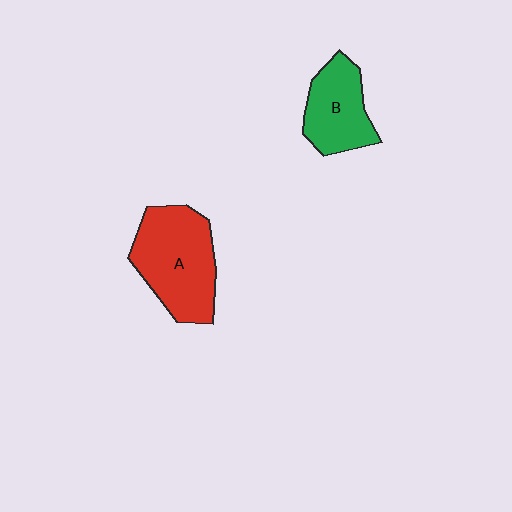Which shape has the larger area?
Shape A (red).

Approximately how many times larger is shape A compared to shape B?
Approximately 1.5 times.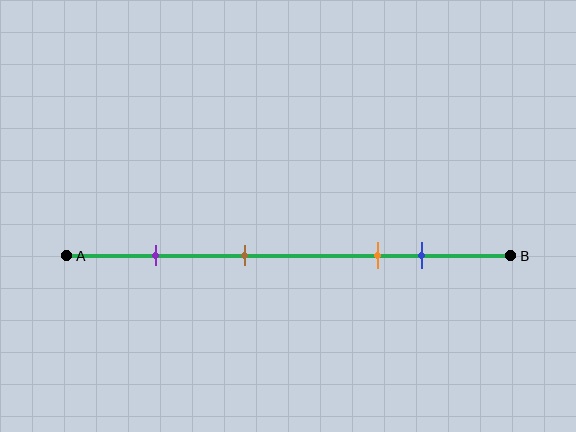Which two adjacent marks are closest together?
The orange and blue marks are the closest adjacent pair.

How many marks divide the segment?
There are 4 marks dividing the segment.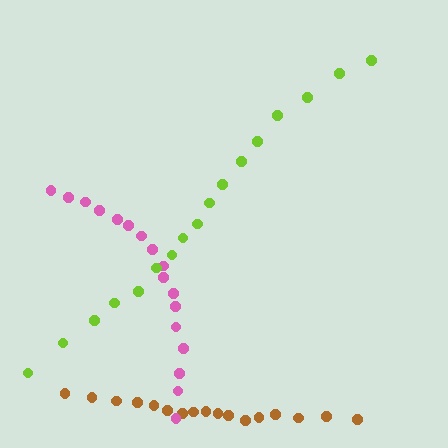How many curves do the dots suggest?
There are 3 distinct paths.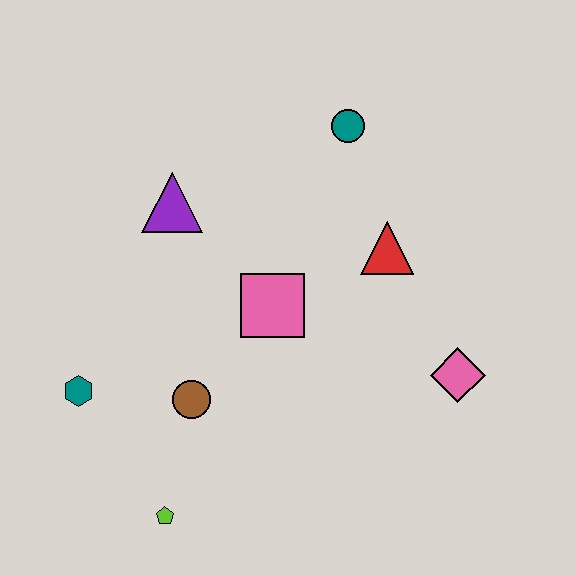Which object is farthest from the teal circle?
The lime pentagon is farthest from the teal circle.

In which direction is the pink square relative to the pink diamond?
The pink square is to the left of the pink diamond.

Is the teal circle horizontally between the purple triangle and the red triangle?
Yes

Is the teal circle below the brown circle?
No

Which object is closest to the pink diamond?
The red triangle is closest to the pink diamond.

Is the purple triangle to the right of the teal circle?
No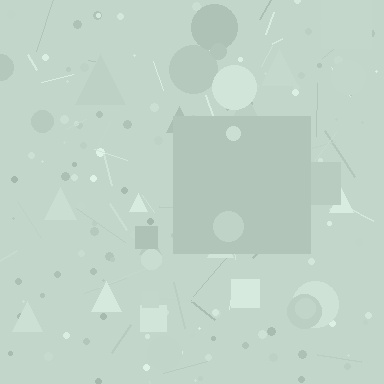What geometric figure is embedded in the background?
A square is embedded in the background.